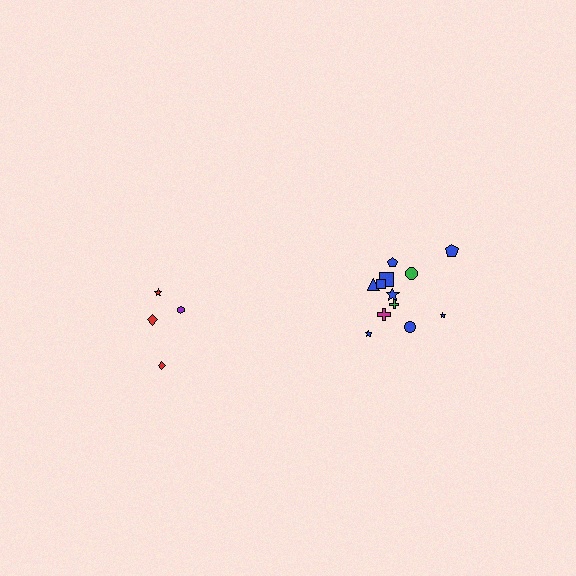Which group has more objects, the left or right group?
The right group.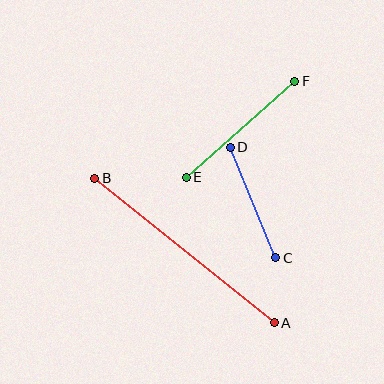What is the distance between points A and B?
The distance is approximately 231 pixels.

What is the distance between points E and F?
The distance is approximately 145 pixels.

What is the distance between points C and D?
The distance is approximately 119 pixels.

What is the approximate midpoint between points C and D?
The midpoint is at approximately (253, 202) pixels.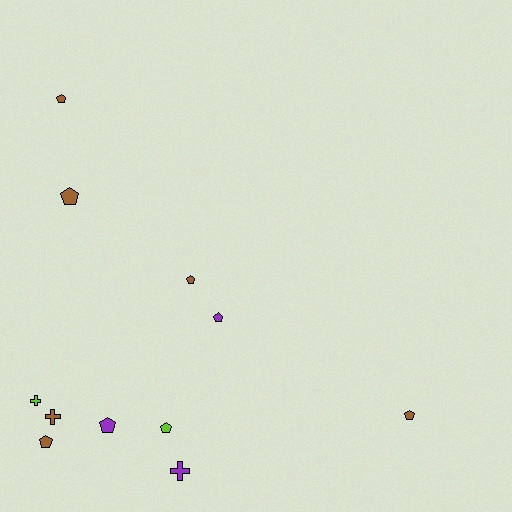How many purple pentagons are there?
There are 2 purple pentagons.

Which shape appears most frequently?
Pentagon, with 8 objects.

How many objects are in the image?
There are 11 objects.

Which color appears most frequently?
Brown, with 6 objects.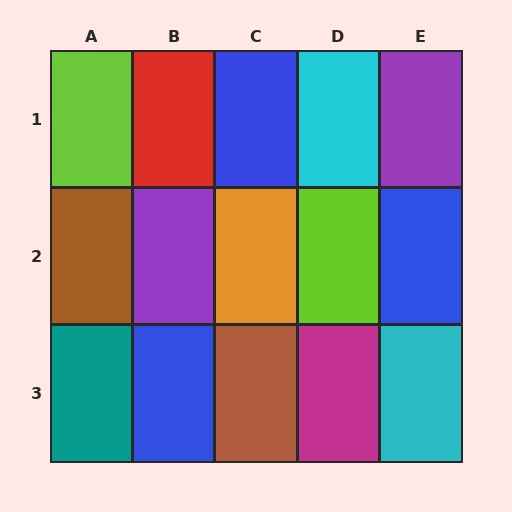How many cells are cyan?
2 cells are cyan.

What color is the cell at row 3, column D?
Magenta.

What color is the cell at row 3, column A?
Teal.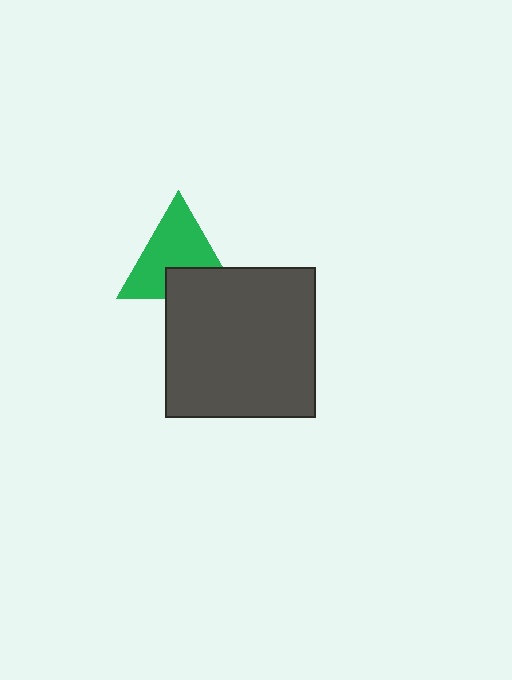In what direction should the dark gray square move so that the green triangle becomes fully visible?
The dark gray square should move down. That is the shortest direction to clear the overlap and leave the green triangle fully visible.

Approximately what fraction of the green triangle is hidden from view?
Roughly 31% of the green triangle is hidden behind the dark gray square.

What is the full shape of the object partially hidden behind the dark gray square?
The partially hidden object is a green triangle.